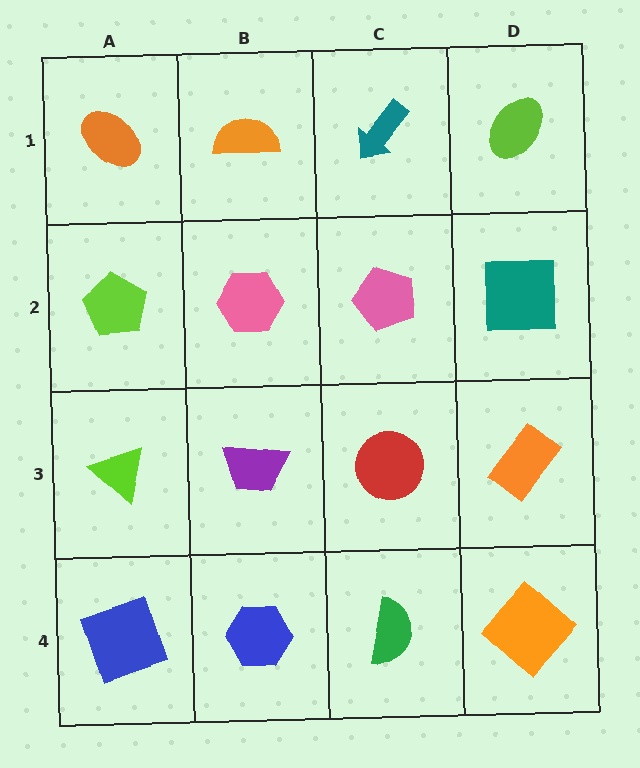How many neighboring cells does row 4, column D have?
2.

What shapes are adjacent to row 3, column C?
A pink pentagon (row 2, column C), a green semicircle (row 4, column C), a purple trapezoid (row 3, column B), an orange rectangle (row 3, column D).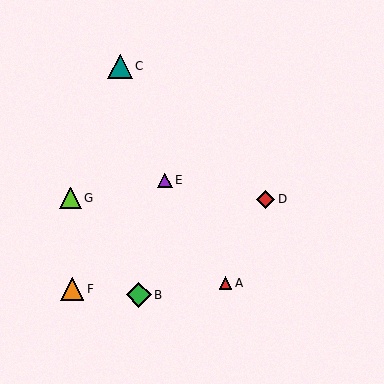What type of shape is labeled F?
Shape F is an orange triangle.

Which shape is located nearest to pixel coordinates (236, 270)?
The red triangle (labeled A) at (225, 283) is nearest to that location.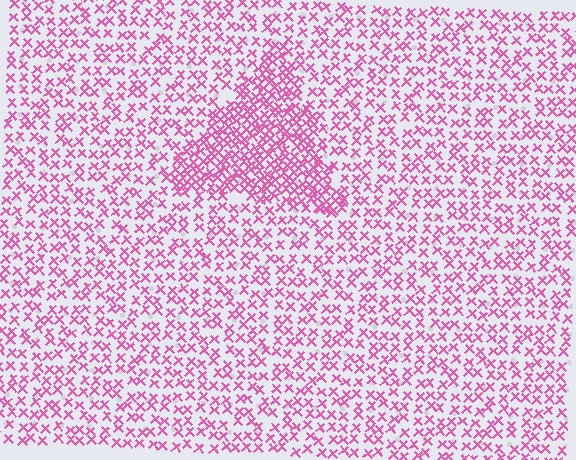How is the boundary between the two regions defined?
The boundary is defined by a change in element density (approximately 2.0x ratio). All elements are the same color, size, and shape.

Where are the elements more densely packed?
The elements are more densely packed inside the triangle boundary.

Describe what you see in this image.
The image contains small pink elements arranged at two different densities. A triangle-shaped region is visible where the elements are more densely packed than the surrounding area.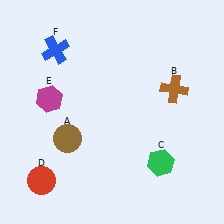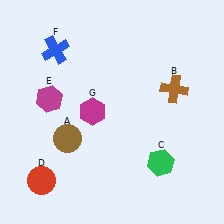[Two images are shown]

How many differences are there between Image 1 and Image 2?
There is 1 difference between the two images.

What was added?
A magenta hexagon (G) was added in Image 2.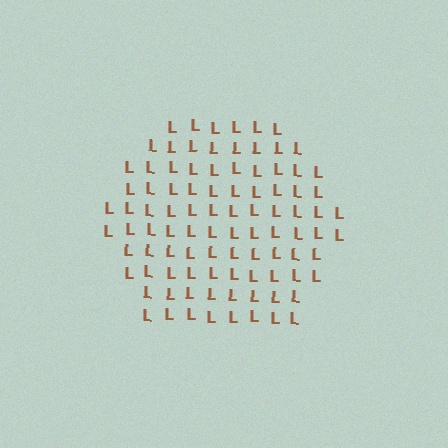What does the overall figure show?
The overall figure shows a hexagon.